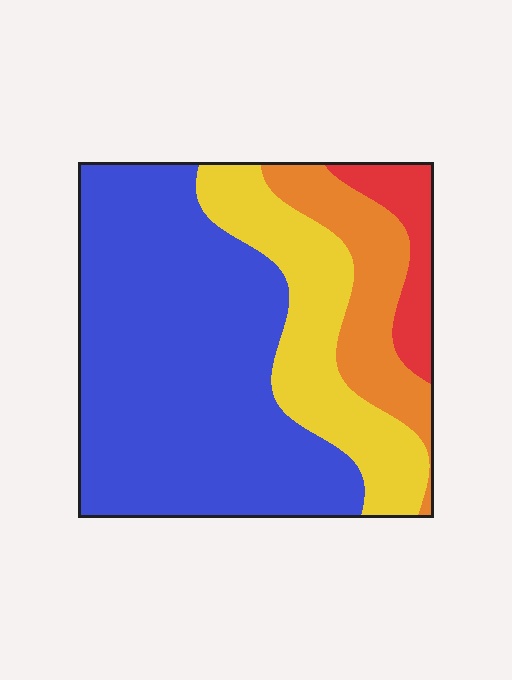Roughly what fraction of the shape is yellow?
Yellow takes up about one fifth (1/5) of the shape.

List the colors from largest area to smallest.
From largest to smallest: blue, yellow, orange, red.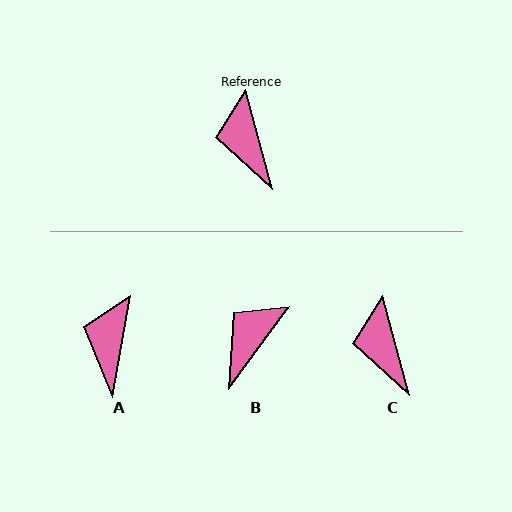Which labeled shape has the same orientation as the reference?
C.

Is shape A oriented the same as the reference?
No, it is off by about 25 degrees.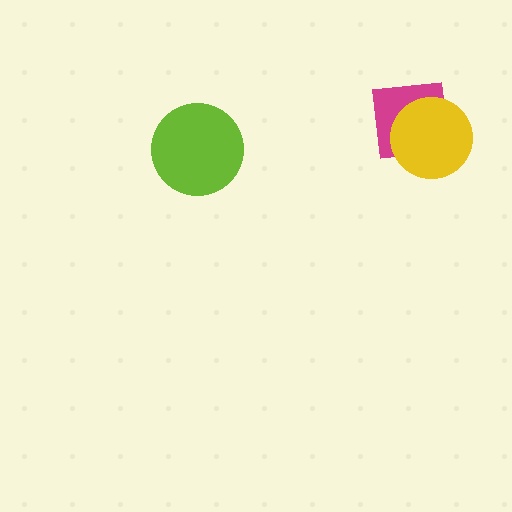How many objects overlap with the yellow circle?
1 object overlaps with the yellow circle.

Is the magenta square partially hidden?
Yes, it is partially covered by another shape.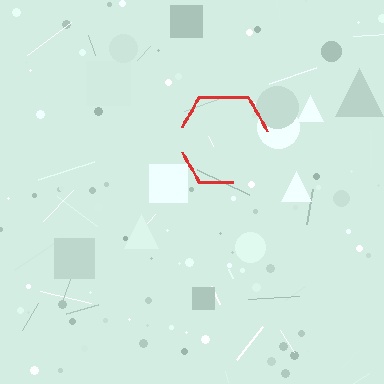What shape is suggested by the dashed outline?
The dashed outline suggests a hexagon.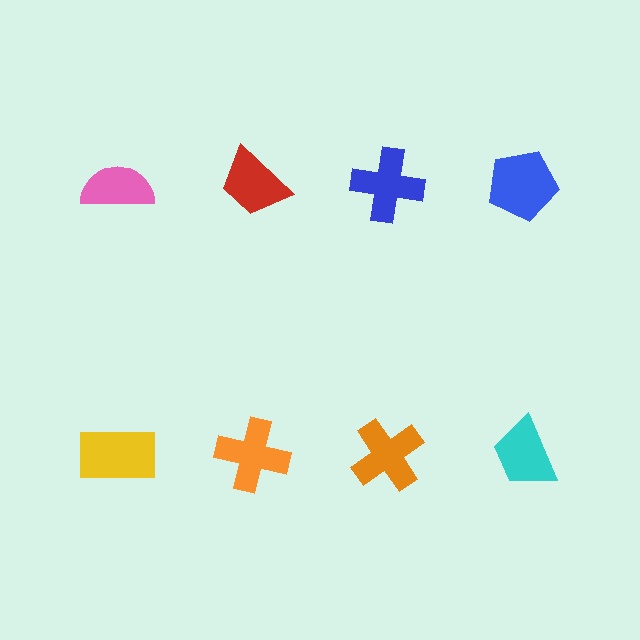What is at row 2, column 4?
A cyan trapezoid.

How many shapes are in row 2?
4 shapes.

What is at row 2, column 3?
An orange cross.